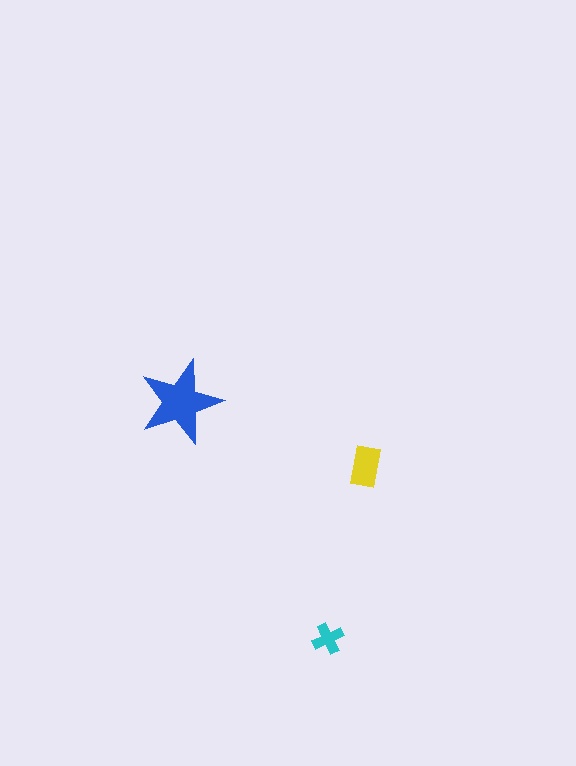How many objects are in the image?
There are 3 objects in the image.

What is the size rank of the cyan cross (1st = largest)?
3rd.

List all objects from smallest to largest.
The cyan cross, the yellow rectangle, the blue star.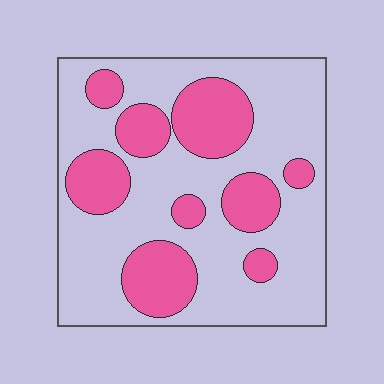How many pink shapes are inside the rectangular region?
9.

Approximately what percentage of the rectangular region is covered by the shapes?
Approximately 30%.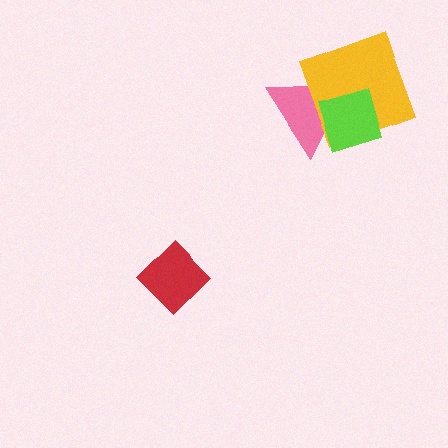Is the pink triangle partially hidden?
Yes, it is partially covered by another shape.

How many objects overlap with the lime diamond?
2 objects overlap with the lime diamond.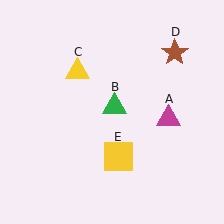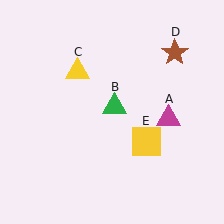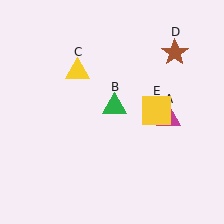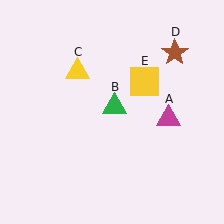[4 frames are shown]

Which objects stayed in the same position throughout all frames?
Magenta triangle (object A) and green triangle (object B) and yellow triangle (object C) and brown star (object D) remained stationary.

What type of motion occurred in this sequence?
The yellow square (object E) rotated counterclockwise around the center of the scene.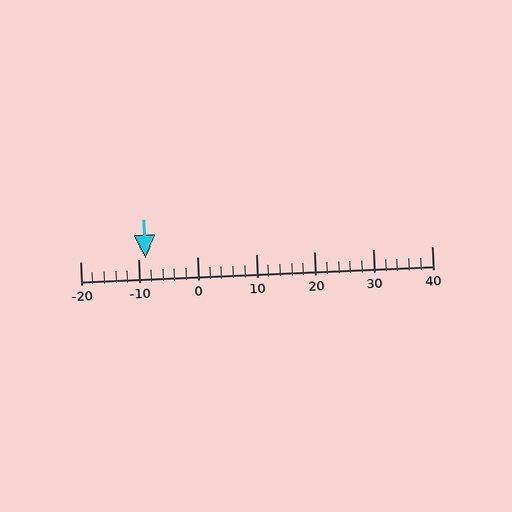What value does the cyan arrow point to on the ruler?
The cyan arrow points to approximately -9.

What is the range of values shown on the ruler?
The ruler shows values from -20 to 40.